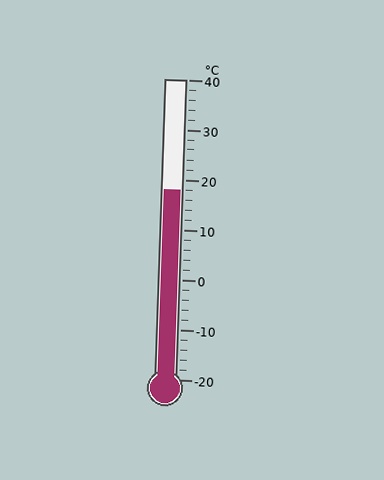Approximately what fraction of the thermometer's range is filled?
The thermometer is filled to approximately 65% of its range.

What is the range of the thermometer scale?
The thermometer scale ranges from -20°C to 40°C.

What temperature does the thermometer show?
The thermometer shows approximately 18°C.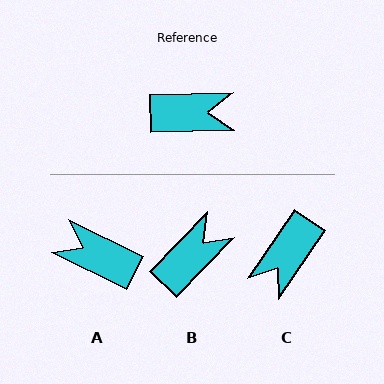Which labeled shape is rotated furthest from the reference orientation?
A, about 153 degrees away.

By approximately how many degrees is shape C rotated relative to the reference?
Approximately 125 degrees clockwise.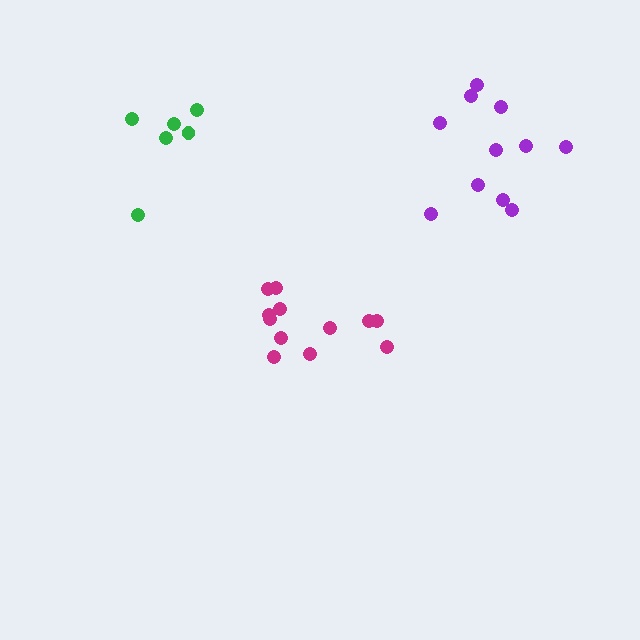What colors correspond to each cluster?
The clusters are colored: purple, green, magenta.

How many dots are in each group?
Group 1: 11 dots, Group 2: 6 dots, Group 3: 12 dots (29 total).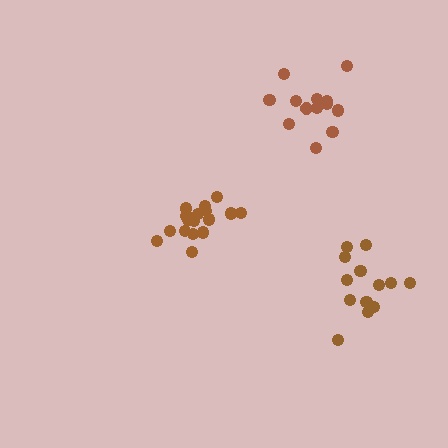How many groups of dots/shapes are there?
There are 3 groups.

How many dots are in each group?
Group 1: 13 dots, Group 2: 17 dots, Group 3: 13 dots (43 total).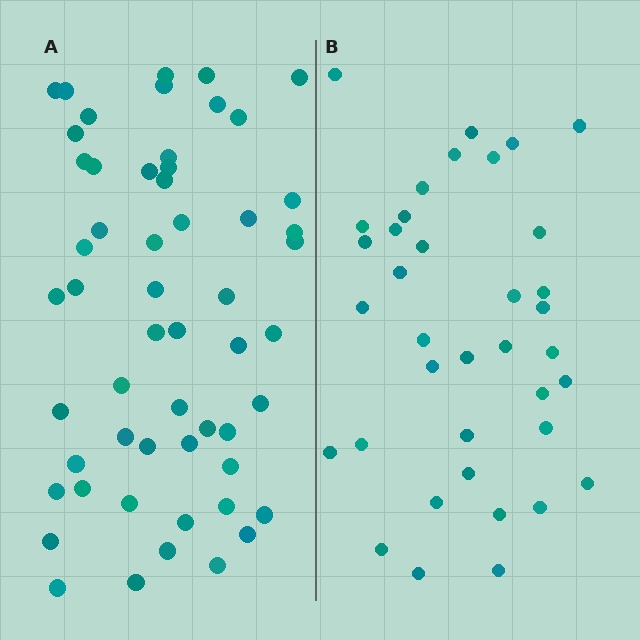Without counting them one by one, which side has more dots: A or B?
Region A (the left region) has more dots.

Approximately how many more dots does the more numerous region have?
Region A has approximately 20 more dots than region B.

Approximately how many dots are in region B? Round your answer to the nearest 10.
About 40 dots. (The exact count is 37, which rounds to 40.)